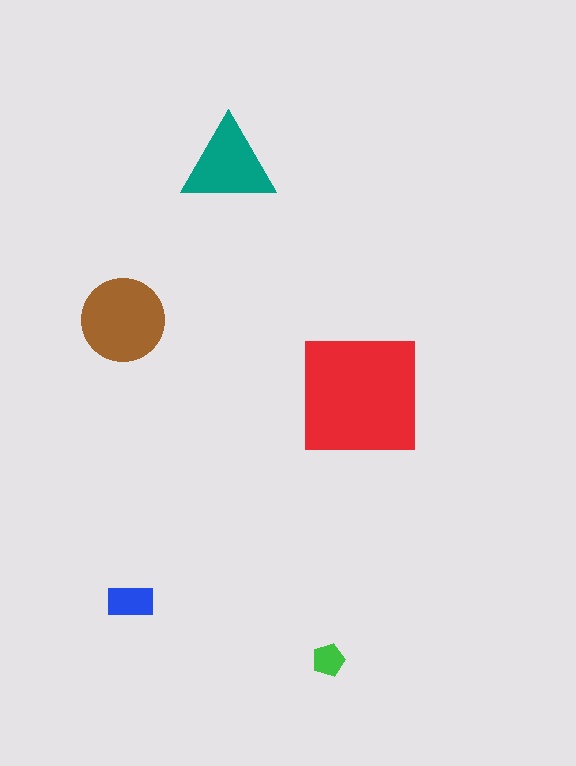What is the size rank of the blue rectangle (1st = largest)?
4th.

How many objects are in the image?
There are 5 objects in the image.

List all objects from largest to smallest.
The red square, the brown circle, the teal triangle, the blue rectangle, the green pentagon.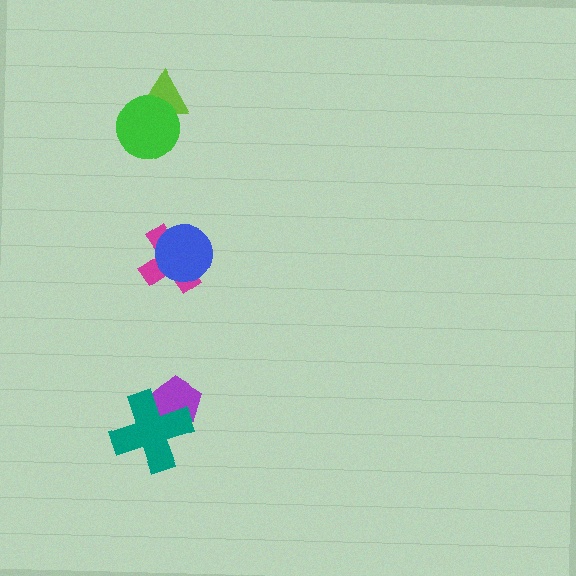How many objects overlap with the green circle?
1 object overlaps with the green circle.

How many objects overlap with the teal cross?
1 object overlaps with the teal cross.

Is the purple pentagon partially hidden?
Yes, it is partially covered by another shape.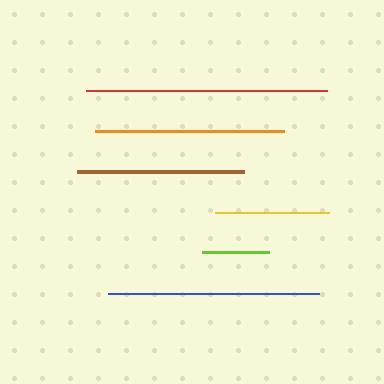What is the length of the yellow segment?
The yellow segment is approximately 114 pixels long.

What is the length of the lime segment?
The lime segment is approximately 67 pixels long.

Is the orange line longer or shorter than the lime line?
The orange line is longer than the lime line.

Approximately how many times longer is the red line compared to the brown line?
The red line is approximately 1.5 times the length of the brown line.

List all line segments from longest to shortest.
From longest to shortest: red, blue, orange, brown, yellow, lime.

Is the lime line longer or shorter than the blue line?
The blue line is longer than the lime line.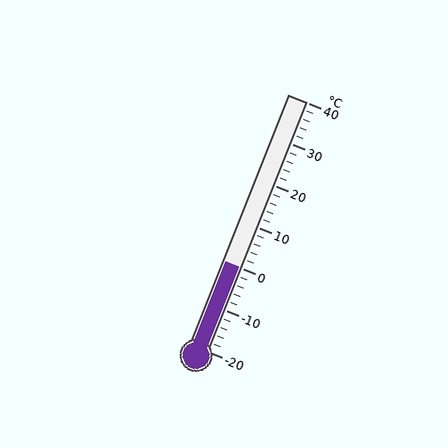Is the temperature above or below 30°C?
The temperature is below 30°C.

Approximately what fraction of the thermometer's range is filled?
The thermometer is filled to approximately 35% of its range.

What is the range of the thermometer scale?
The thermometer scale ranges from -20°C to 40°C.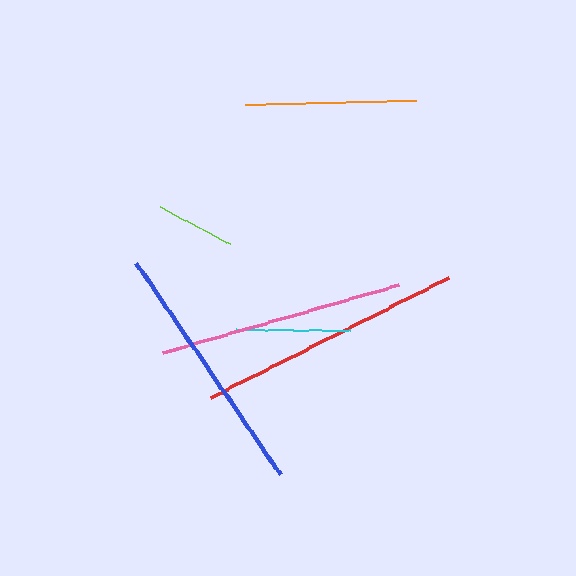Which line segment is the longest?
The red line is the longest at approximately 266 pixels.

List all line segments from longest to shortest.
From longest to shortest: red, blue, pink, orange, cyan, lime.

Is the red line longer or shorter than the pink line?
The red line is longer than the pink line.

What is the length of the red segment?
The red segment is approximately 266 pixels long.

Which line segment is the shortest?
The lime line is the shortest at approximately 80 pixels.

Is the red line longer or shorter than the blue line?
The red line is longer than the blue line.